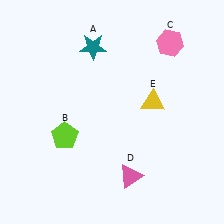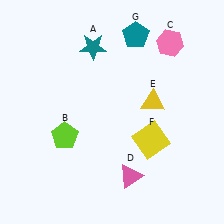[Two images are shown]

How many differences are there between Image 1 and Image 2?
There are 2 differences between the two images.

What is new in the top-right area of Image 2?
A teal pentagon (G) was added in the top-right area of Image 2.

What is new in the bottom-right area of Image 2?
A yellow square (F) was added in the bottom-right area of Image 2.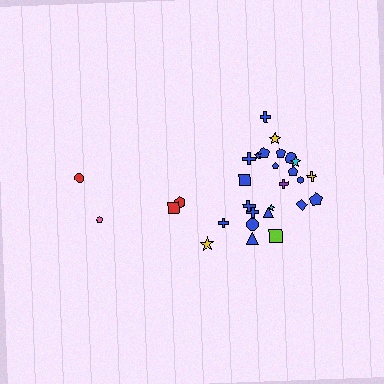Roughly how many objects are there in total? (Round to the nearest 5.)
Roughly 30 objects in total.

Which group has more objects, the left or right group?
The right group.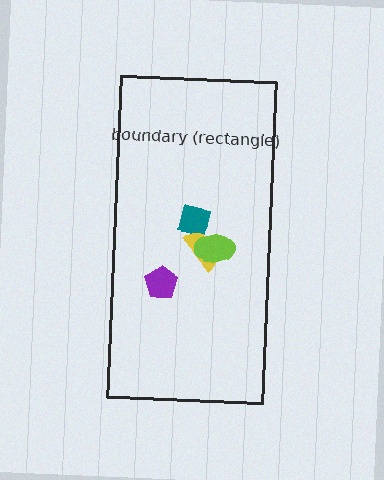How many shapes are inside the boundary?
4 inside, 0 outside.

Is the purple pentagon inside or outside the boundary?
Inside.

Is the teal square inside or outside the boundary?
Inside.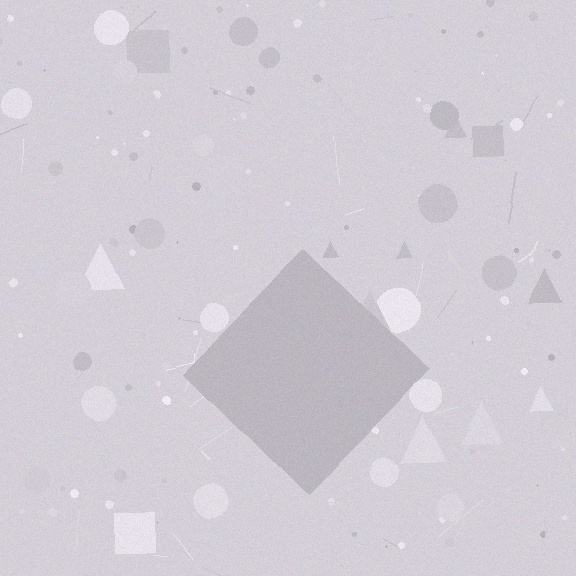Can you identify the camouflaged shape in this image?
The camouflaged shape is a diamond.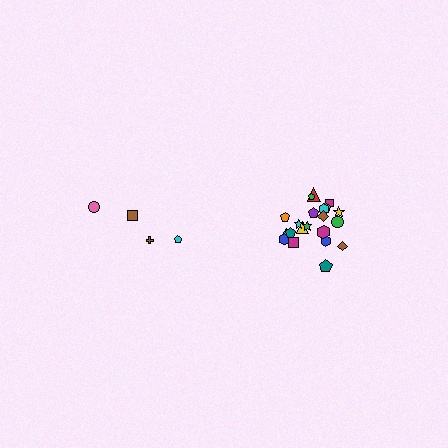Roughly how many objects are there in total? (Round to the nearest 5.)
Roughly 25 objects in total.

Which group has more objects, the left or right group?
The right group.